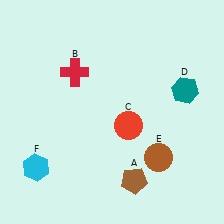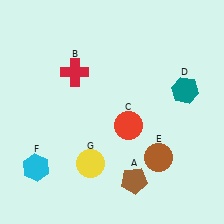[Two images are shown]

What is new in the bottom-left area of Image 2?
A yellow circle (G) was added in the bottom-left area of Image 2.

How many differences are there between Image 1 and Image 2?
There is 1 difference between the two images.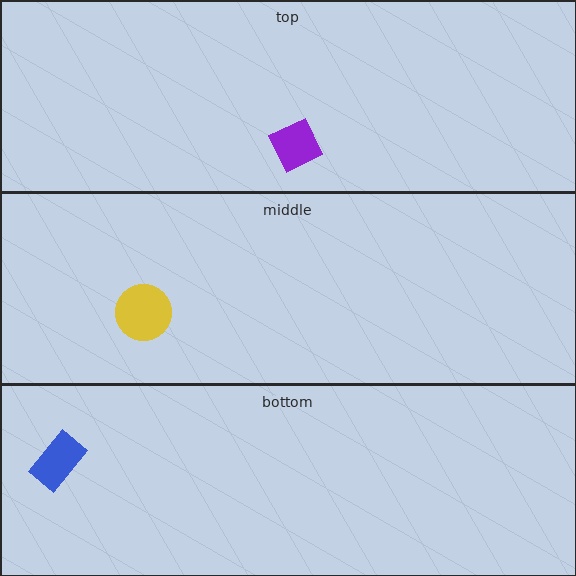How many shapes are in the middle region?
1.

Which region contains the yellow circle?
The middle region.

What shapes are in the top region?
The purple diamond.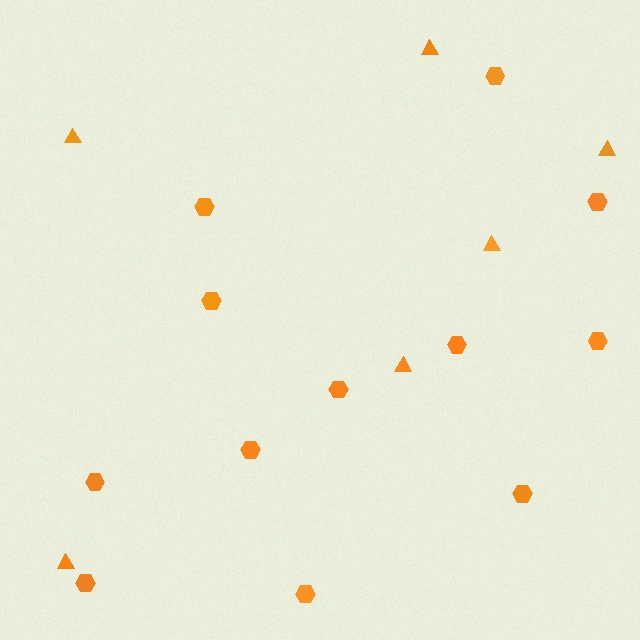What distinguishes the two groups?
There are 2 groups: one group of hexagons (12) and one group of triangles (6).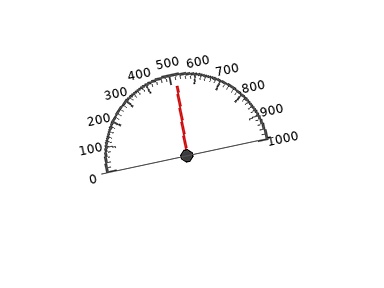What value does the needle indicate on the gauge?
The needle indicates approximately 520.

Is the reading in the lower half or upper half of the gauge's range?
The reading is in the upper half of the range (0 to 1000).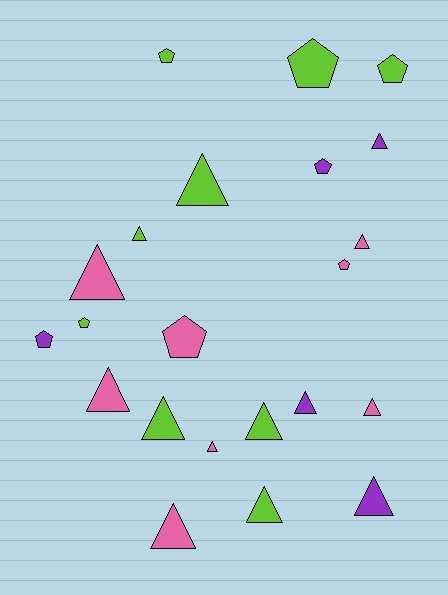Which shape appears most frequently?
Triangle, with 14 objects.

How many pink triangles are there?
There are 6 pink triangles.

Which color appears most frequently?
Lime, with 9 objects.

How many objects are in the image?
There are 22 objects.